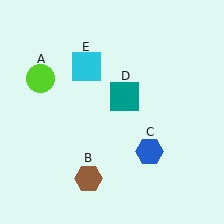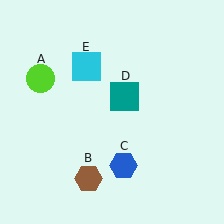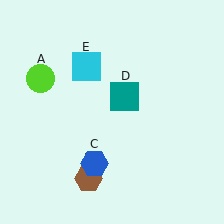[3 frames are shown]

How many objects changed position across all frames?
1 object changed position: blue hexagon (object C).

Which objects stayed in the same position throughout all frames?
Lime circle (object A) and brown hexagon (object B) and teal square (object D) and cyan square (object E) remained stationary.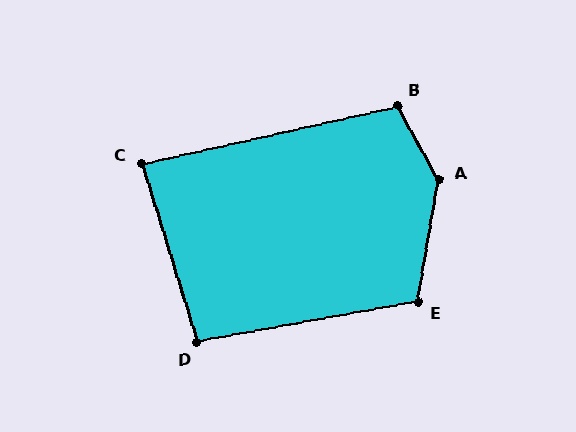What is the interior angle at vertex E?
Approximately 110 degrees (obtuse).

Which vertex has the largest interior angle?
A, at approximately 141 degrees.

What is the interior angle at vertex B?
Approximately 107 degrees (obtuse).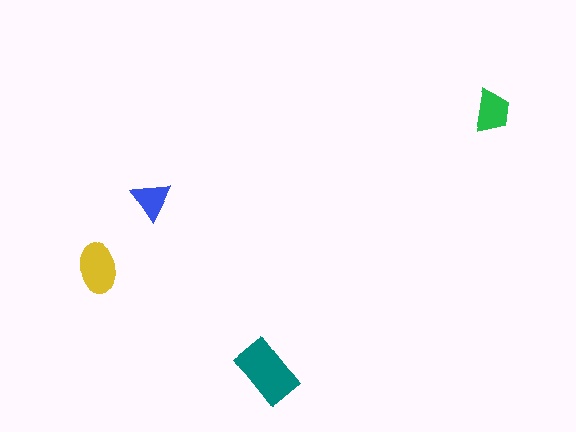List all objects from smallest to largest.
The blue triangle, the green trapezoid, the yellow ellipse, the teal rectangle.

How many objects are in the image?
There are 4 objects in the image.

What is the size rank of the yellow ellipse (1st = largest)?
2nd.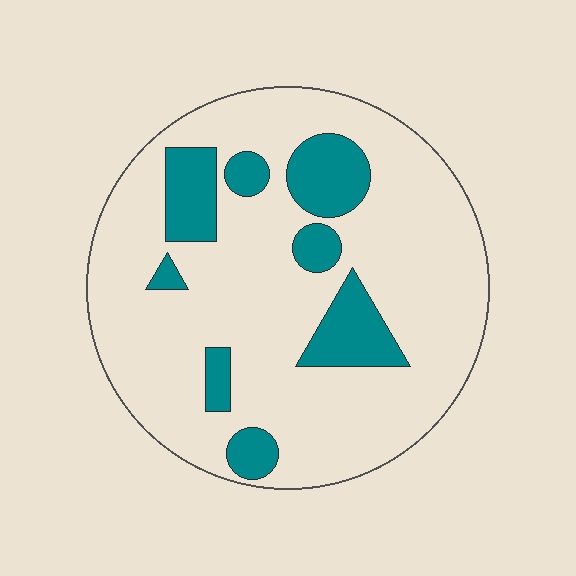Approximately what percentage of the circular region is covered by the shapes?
Approximately 20%.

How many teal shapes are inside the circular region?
8.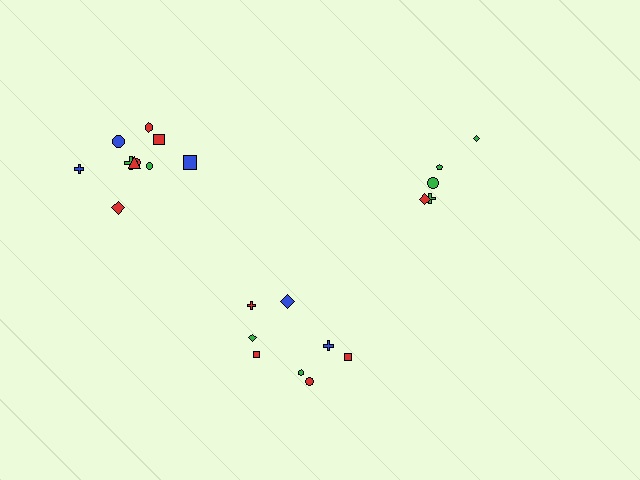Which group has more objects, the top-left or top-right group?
The top-left group.